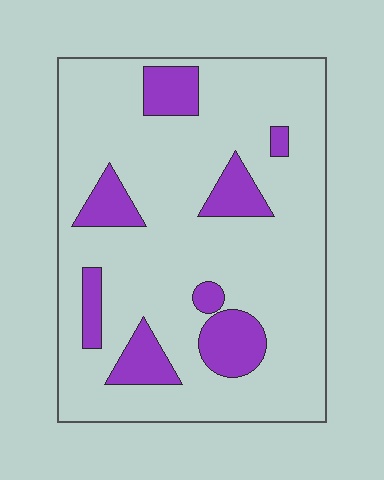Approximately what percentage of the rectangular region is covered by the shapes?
Approximately 20%.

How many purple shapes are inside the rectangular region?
8.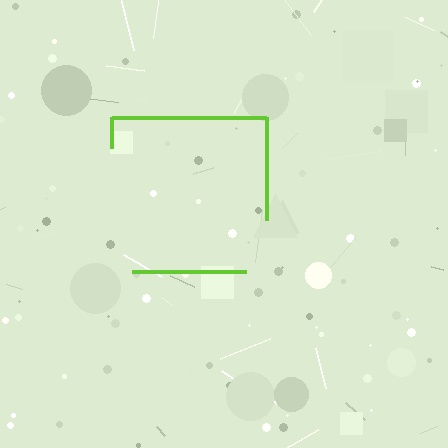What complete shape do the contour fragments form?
The contour fragments form a square.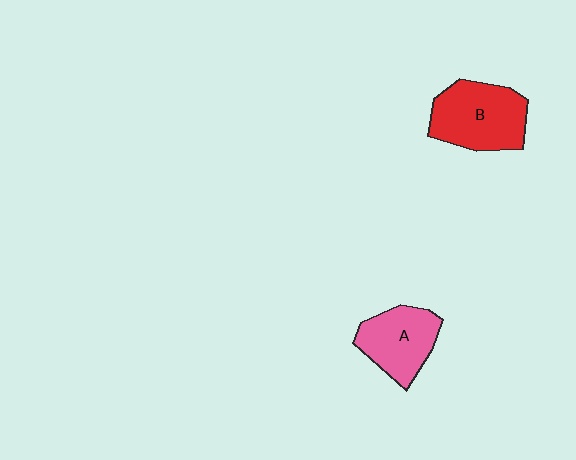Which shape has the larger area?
Shape B (red).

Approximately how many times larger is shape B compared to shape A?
Approximately 1.2 times.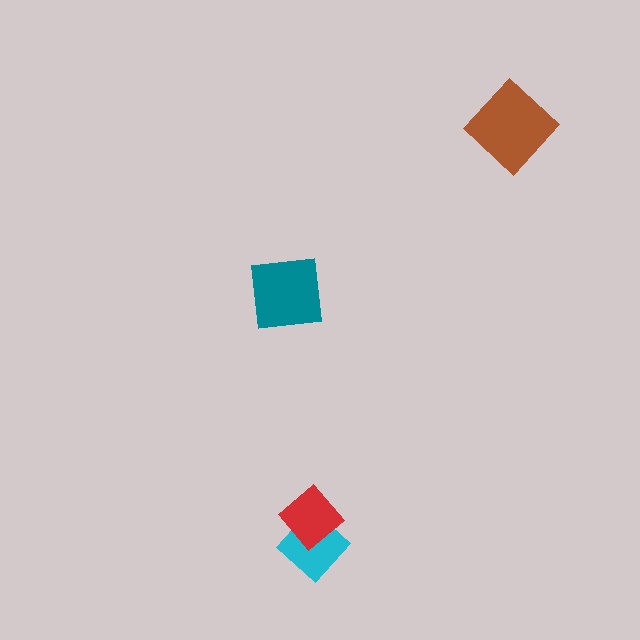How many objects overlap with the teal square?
0 objects overlap with the teal square.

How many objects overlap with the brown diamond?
0 objects overlap with the brown diamond.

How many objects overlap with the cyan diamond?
1 object overlaps with the cyan diamond.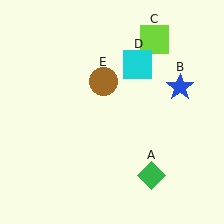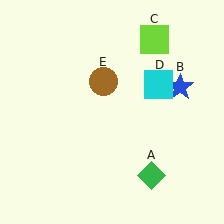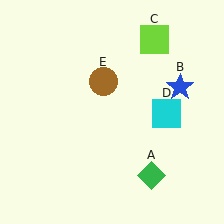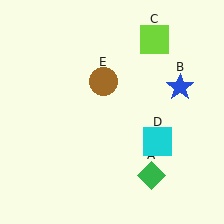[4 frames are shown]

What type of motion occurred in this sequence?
The cyan square (object D) rotated clockwise around the center of the scene.